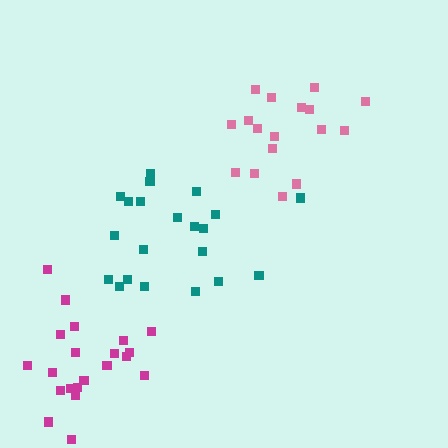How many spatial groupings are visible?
There are 3 spatial groupings.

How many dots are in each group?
Group 1: 21 dots, Group 2: 21 dots, Group 3: 17 dots (59 total).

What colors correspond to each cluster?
The clusters are colored: teal, magenta, pink.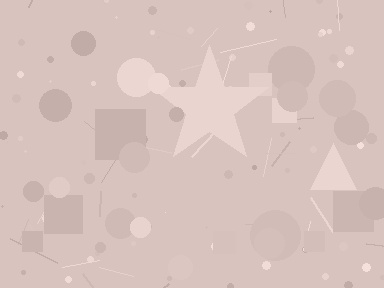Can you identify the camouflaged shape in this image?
The camouflaged shape is a star.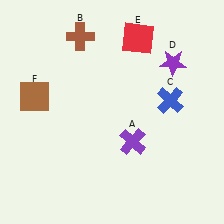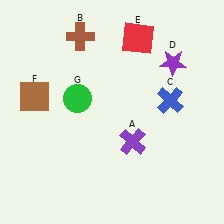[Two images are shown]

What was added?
A green circle (G) was added in Image 2.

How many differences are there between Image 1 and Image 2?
There is 1 difference between the two images.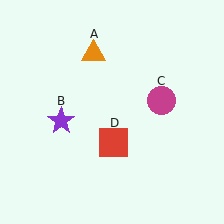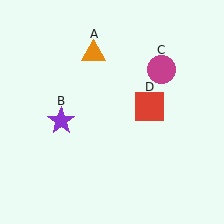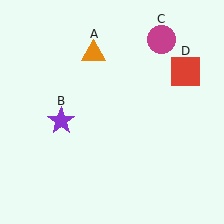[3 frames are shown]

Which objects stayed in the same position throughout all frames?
Orange triangle (object A) and purple star (object B) remained stationary.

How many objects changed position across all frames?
2 objects changed position: magenta circle (object C), red square (object D).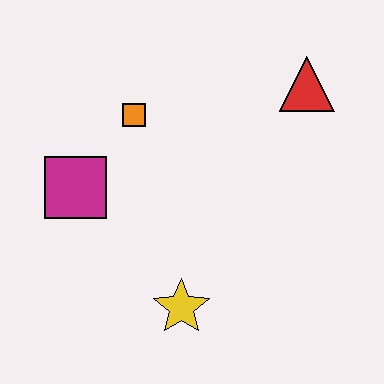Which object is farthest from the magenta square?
The red triangle is farthest from the magenta square.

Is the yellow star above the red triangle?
No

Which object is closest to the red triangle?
The orange square is closest to the red triangle.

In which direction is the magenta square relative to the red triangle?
The magenta square is to the left of the red triangle.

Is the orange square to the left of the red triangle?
Yes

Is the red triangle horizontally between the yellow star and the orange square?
No